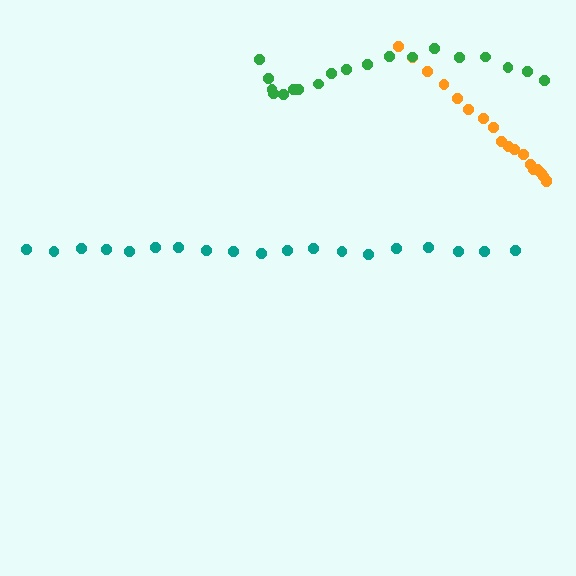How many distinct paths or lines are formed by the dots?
There are 3 distinct paths.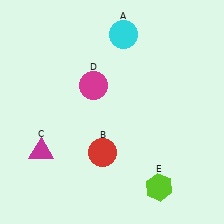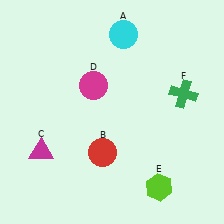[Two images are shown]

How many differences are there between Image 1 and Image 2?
There is 1 difference between the two images.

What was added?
A green cross (F) was added in Image 2.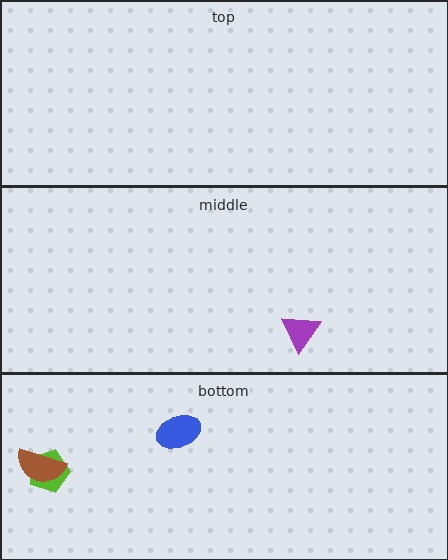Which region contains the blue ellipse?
The bottom region.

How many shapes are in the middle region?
1.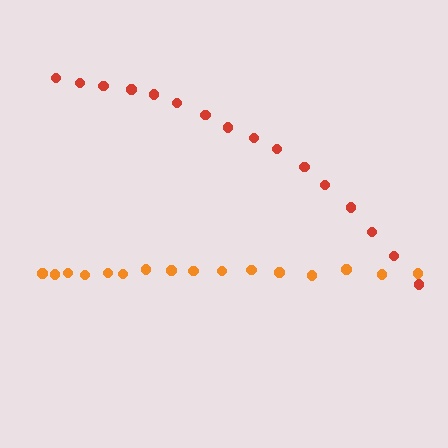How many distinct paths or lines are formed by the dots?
There are 2 distinct paths.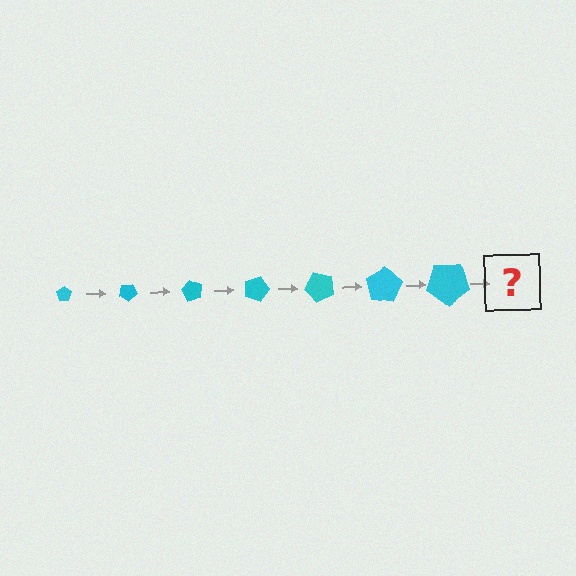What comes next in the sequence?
The next element should be a pentagon, larger than the previous one and rotated 210 degrees from the start.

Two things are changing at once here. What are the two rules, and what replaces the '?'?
The two rules are that the pentagon grows larger each step and it rotates 30 degrees each step. The '?' should be a pentagon, larger than the previous one and rotated 210 degrees from the start.